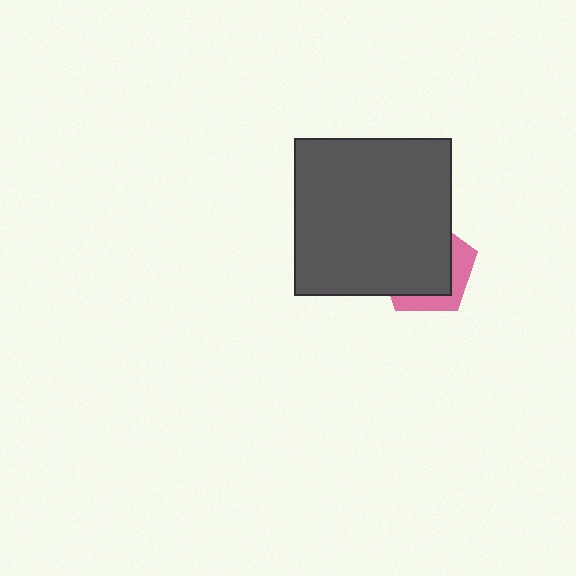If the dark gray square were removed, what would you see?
You would see the complete pink pentagon.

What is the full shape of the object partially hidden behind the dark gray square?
The partially hidden object is a pink pentagon.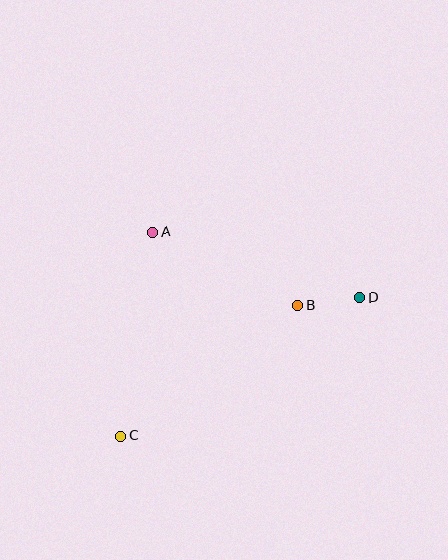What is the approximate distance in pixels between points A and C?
The distance between A and C is approximately 206 pixels.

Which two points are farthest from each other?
Points C and D are farthest from each other.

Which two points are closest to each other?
Points B and D are closest to each other.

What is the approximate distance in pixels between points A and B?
The distance between A and B is approximately 163 pixels.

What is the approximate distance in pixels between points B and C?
The distance between B and C is approximately 220 pixels.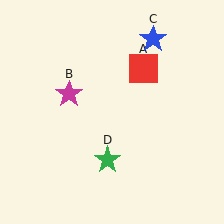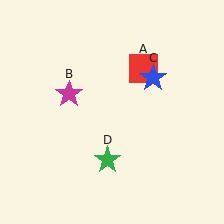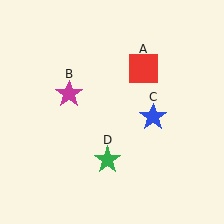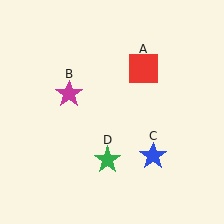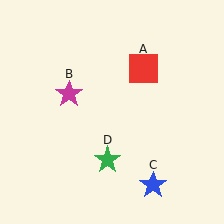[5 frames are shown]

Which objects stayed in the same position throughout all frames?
Red square (object A) and magenta star (object B) and green star (object D) remained stationary.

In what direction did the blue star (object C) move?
The blue star (object C) moved down.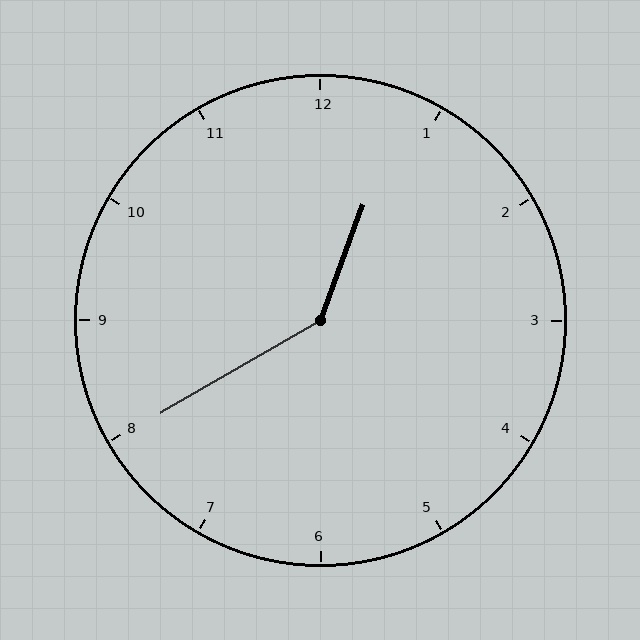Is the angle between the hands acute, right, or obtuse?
It is obtuse.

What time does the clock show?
12:40.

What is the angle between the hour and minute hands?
Approximately 140 degrees.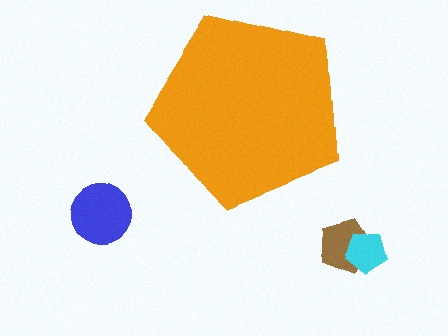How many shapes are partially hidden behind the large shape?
0 shapes are partially hidden.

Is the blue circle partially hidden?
No, the blue circle is fully visible.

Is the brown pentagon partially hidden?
No, the brown pentagon is fully visible.